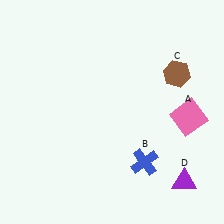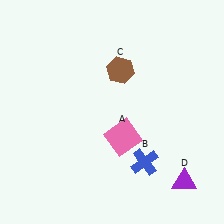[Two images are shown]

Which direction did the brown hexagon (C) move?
The brown hexagon (C) moved left.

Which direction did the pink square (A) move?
The pink square (A) moved left.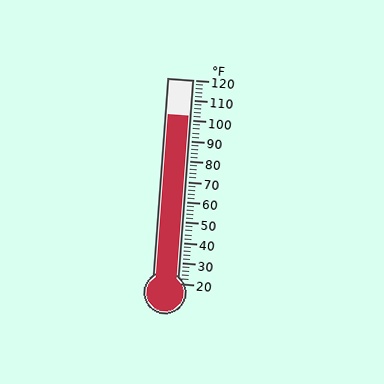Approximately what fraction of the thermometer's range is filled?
The thermometer is filled to approximately 80% of its range.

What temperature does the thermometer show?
The thermometer shows approximately 102°F.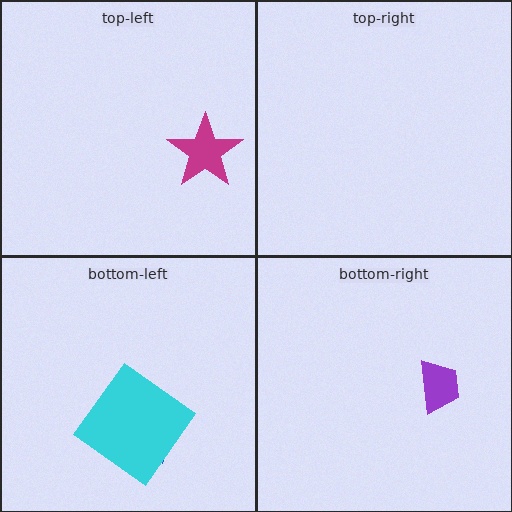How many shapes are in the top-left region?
1.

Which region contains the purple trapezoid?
The bottom-right region.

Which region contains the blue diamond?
The bottom-left region.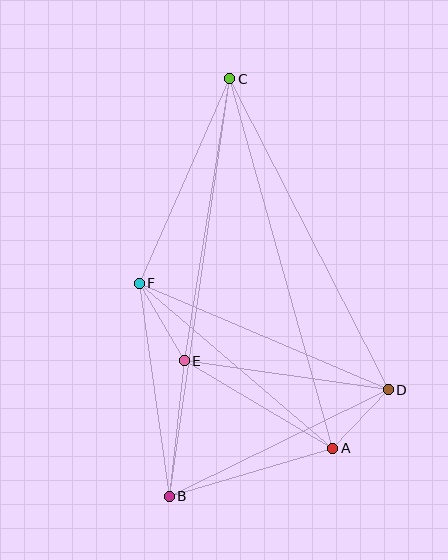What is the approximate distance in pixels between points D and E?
The distance between D and E is approximately 206 pixels.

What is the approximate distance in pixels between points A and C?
The distance between A and C is approximately 383 pixels.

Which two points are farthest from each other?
Points B and C are farthest from each other.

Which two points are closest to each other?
Points A and D are closest to each other.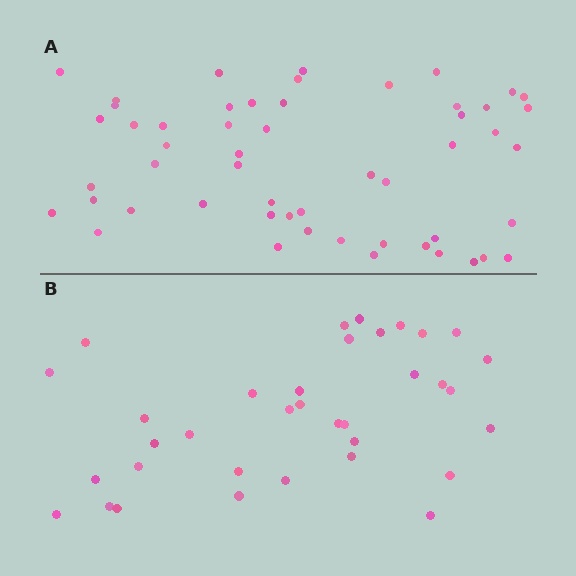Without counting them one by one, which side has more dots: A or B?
Region A (the top region) has more dots.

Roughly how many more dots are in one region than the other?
Region A has approximately 20 more dots than region B.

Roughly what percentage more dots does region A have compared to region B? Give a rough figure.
About 50% more.